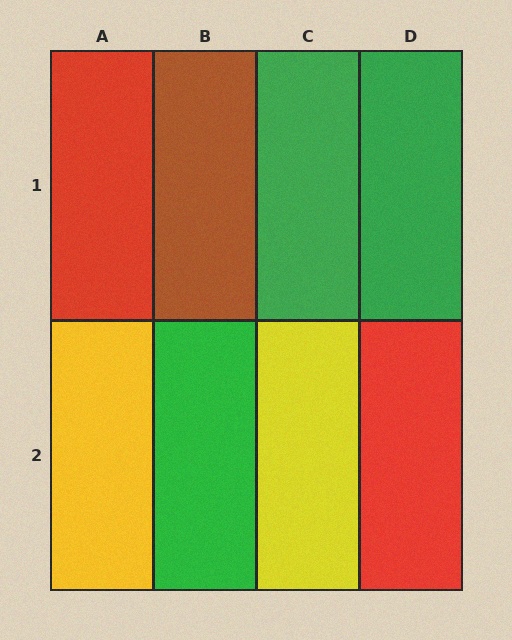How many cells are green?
3 cells are green.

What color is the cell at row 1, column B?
Brown.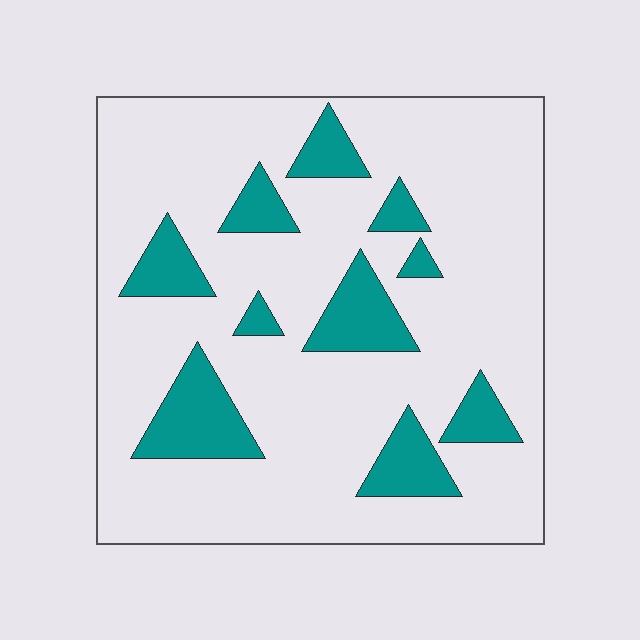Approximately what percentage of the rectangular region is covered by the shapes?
Approximately 20%.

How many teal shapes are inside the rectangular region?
10.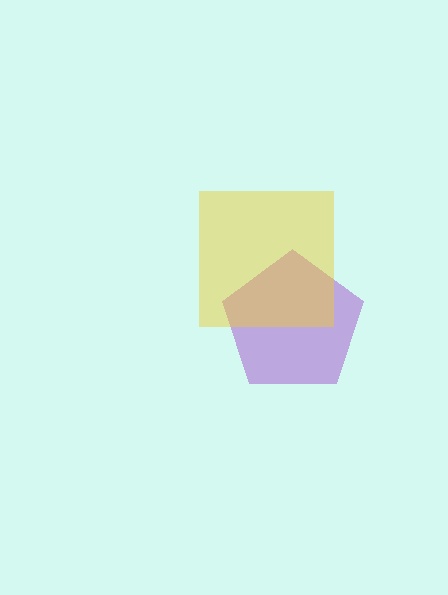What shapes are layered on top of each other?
The layered shapes are: a purple pentagon, a yellow square.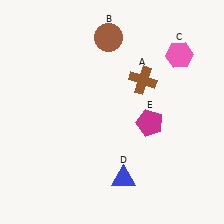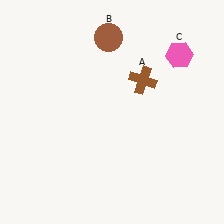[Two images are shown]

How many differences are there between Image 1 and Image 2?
There are 2 differences between the two images.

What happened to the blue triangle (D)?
The blue triangle (D) was removed in Image 2. It was in the bottom-right area of Image 1.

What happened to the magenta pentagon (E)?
The magenta pentagon (E) was removed in Image 2. It was in the bottom-right area of Image 1.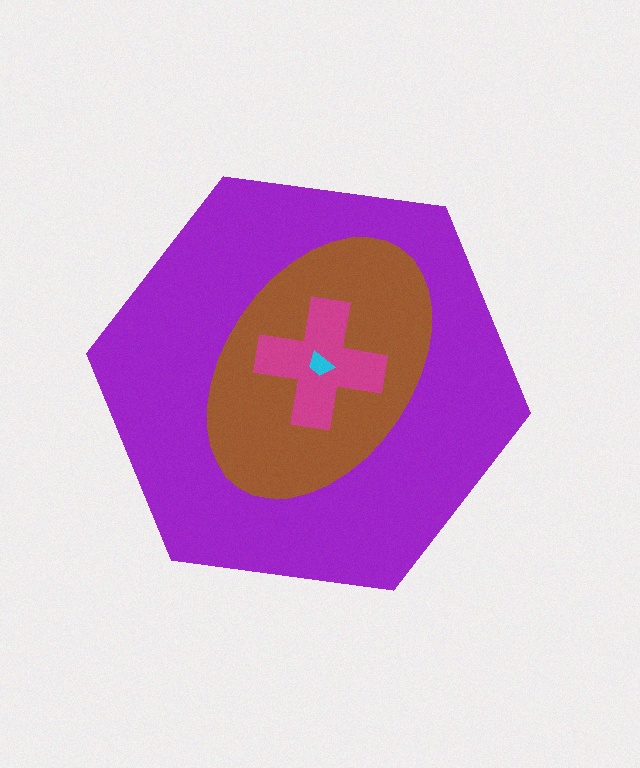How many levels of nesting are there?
4.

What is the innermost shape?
The cyan trapezoid.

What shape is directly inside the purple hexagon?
The brown ellipse.